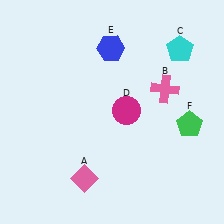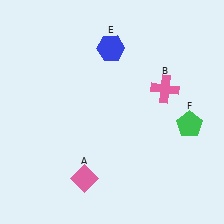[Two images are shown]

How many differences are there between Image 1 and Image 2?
There are 2 differences between the two images.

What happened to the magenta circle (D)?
The magenta circle (D) was removed in Image 2. It was in the top-right area of Image 1.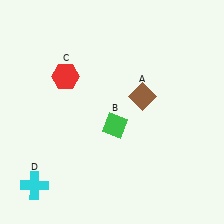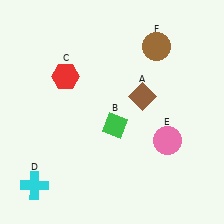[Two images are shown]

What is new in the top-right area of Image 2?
A brown circle (F) was added in the top-right area of Image 2.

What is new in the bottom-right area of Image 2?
A pink circle (E) was added in the bottom-right area of Image 2.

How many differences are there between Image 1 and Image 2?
There are 2 differences between the two images.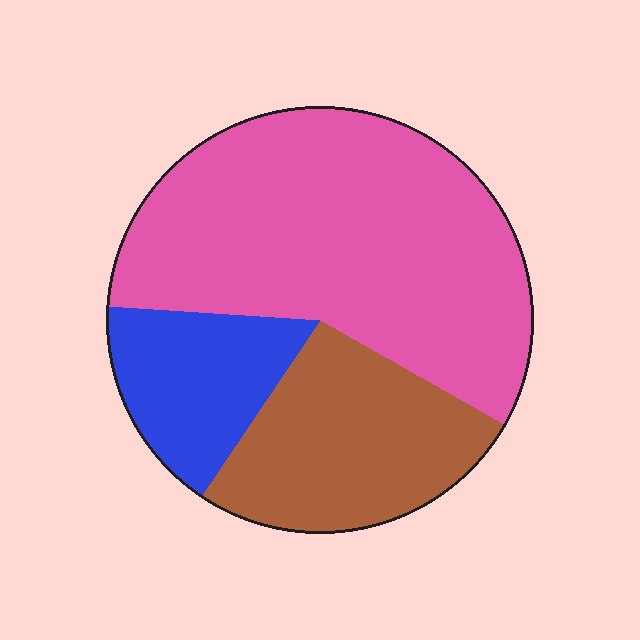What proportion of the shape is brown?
Brown takes up about one quarter (1/4) of the shape.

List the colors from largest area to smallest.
From largest to smallest: pink, brown, blue.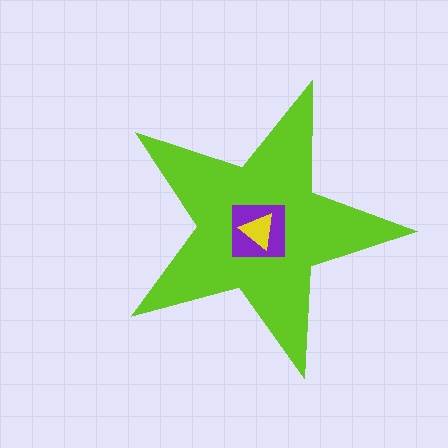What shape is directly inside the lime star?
The purple square.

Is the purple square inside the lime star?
Yes.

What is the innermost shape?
The yellow triangle.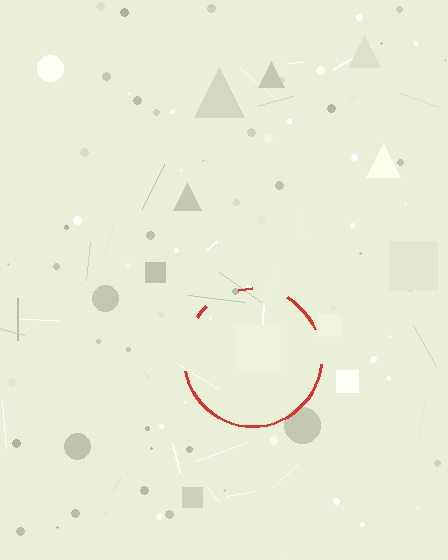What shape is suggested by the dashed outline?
The dashed outline suggests a circle.